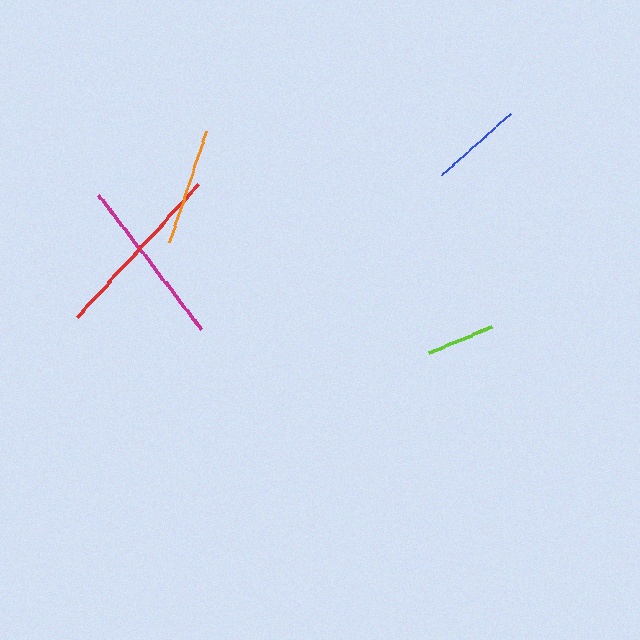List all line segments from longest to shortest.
From longest to shortest: red, magenta, orange, blue, lime.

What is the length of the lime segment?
The lime segment is approximately 68 pixels long.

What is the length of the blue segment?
The blue segment is approximately 93 pixels long.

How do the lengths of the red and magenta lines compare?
The red and magenta lines are approximately the same length.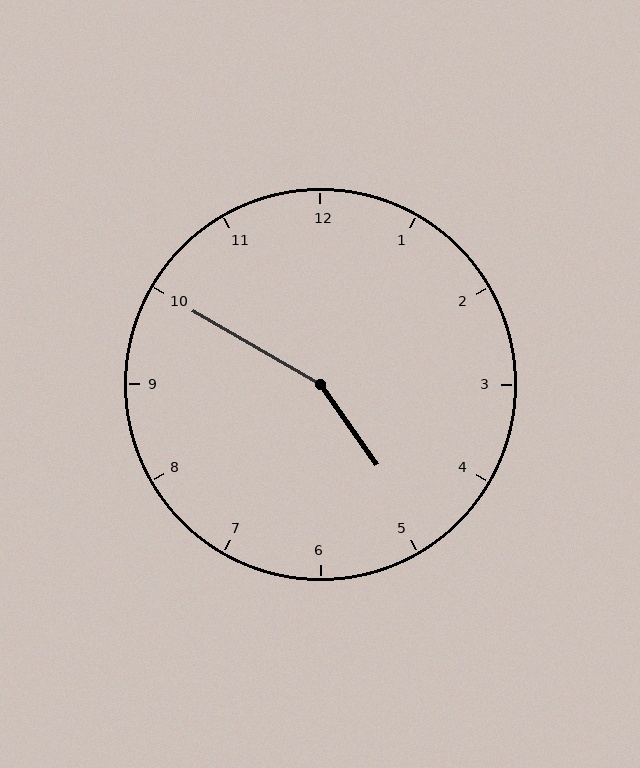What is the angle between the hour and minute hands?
Approximately 155 degrees.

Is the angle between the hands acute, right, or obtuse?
It is obtuse.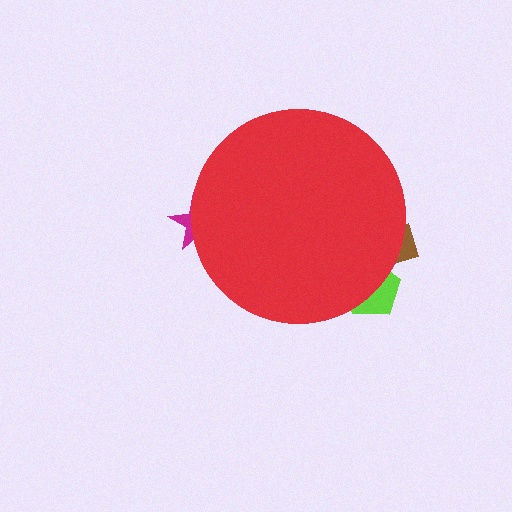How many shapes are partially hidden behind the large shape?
3 shapes are partially hidden.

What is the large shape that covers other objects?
A red circle.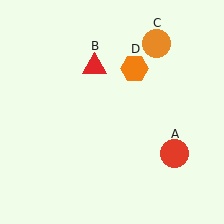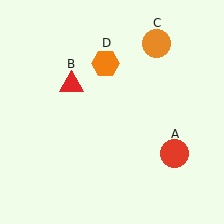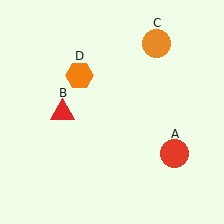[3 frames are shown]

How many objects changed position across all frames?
2 objects changed position: red triangle (object B), orange hexagon (object D).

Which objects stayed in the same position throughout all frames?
Red circle (object A) and orange circle (object C) remained stationary.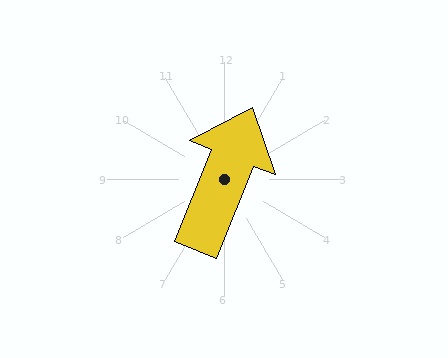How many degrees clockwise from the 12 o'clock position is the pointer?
Approximately 22 degrees.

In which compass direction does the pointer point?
North.